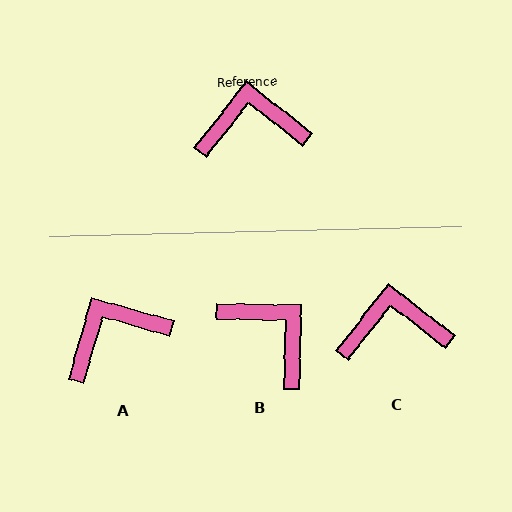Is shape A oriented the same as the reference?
No, it is off by about 22 degrees.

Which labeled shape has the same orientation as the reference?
C.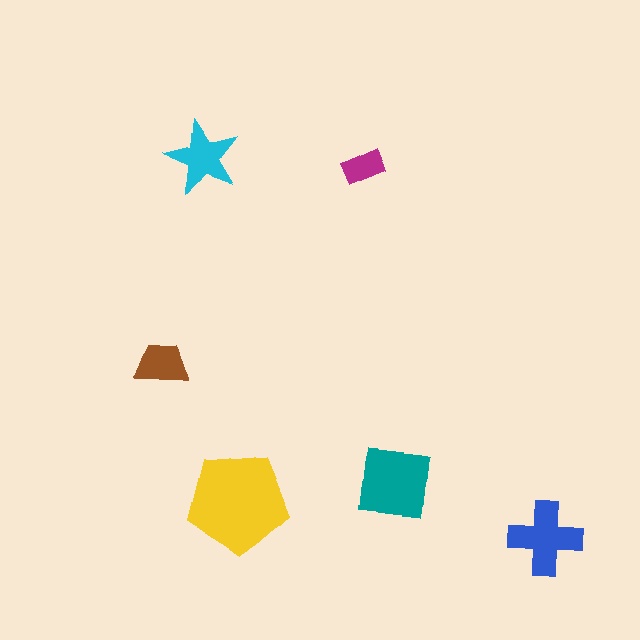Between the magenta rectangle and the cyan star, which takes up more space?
The cyan star.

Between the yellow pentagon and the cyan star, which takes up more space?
The yellow pentagon.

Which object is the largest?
The yellow pentagon.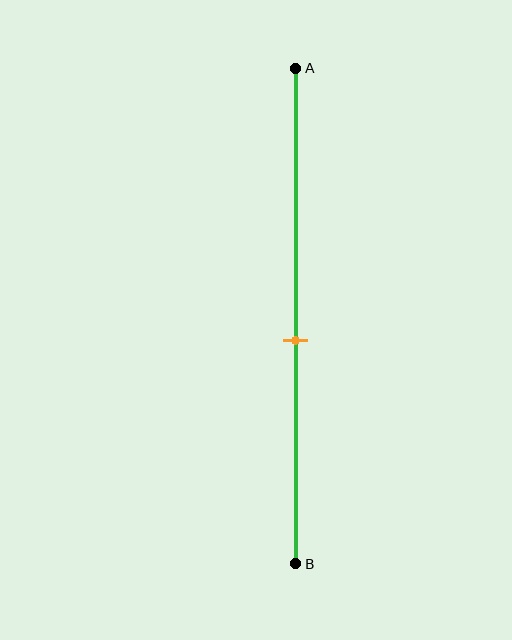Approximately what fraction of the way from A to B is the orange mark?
The orange mark is approximately 55% of the way from A to B.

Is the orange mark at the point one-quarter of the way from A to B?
No, the mark is at about 55% from A, not at the 25% one-quarter point.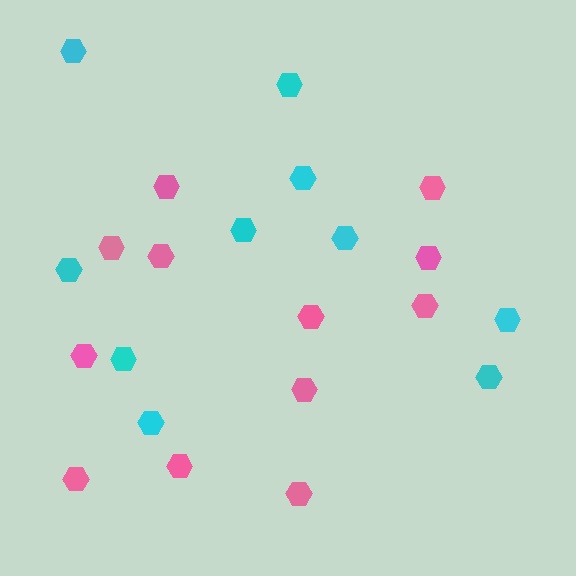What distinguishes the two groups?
There are 2 groups: one group of cyan hexagons (10) and one group of pink hexagons (12).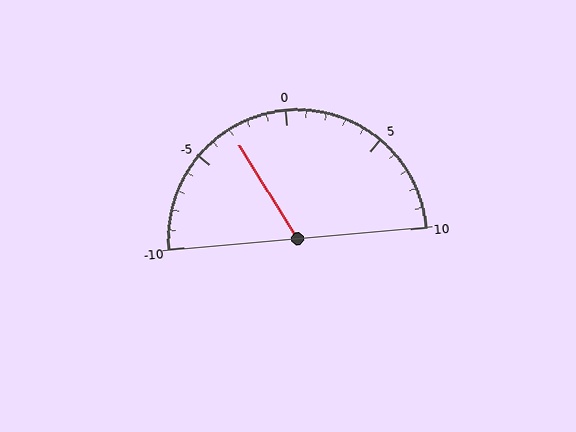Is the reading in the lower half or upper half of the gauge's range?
The reading is in the lower half of the range (-10 to 10).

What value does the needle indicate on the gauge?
The needle indicates approximately -3.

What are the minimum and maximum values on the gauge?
The gauge ranges from -10 to 10.